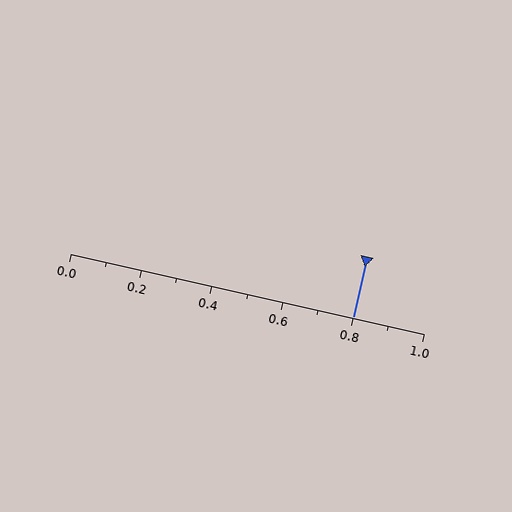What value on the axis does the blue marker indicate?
The marker indicates approximately 0.8.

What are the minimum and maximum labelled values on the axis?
The axis runs from 0.0 to 1.0.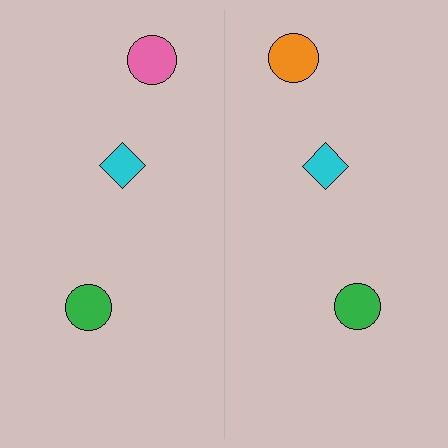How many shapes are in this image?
There are 6 shapes in this image.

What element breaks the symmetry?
The orange circle on the right side breaks the symmetry — its mirror counterpart is pink.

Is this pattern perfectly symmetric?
No, the pattern is not perfectly symmetric. The orange circle on the right side breaks the symmetry — its mirror counterpart is pink.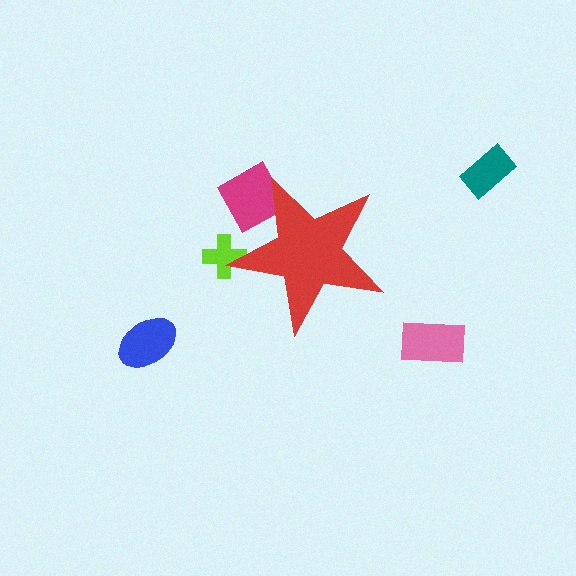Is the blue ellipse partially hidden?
No, the blue ellipse is fully visible.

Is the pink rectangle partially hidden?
No, the pink rectangle is fully visible.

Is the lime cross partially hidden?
Yes, the lime cross is partially hidden behind the red star.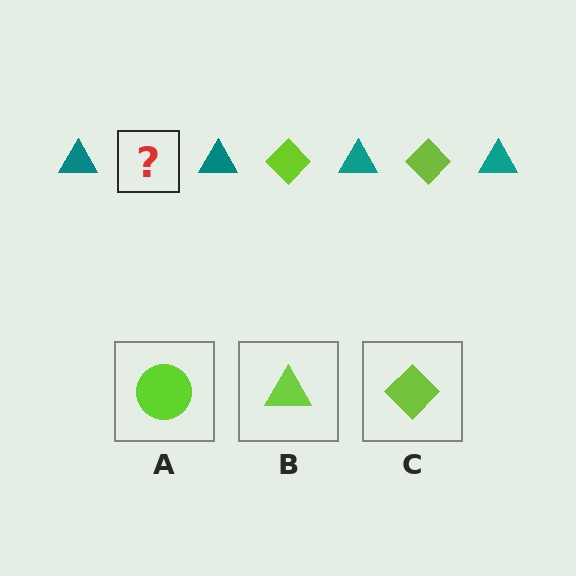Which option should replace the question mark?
Option C.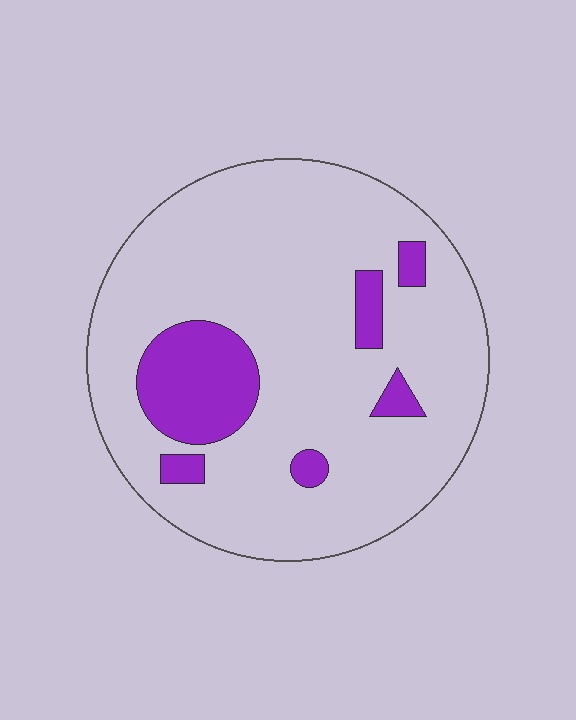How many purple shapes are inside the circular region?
6.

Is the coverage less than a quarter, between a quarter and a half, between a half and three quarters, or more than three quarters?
Less than a quarter.